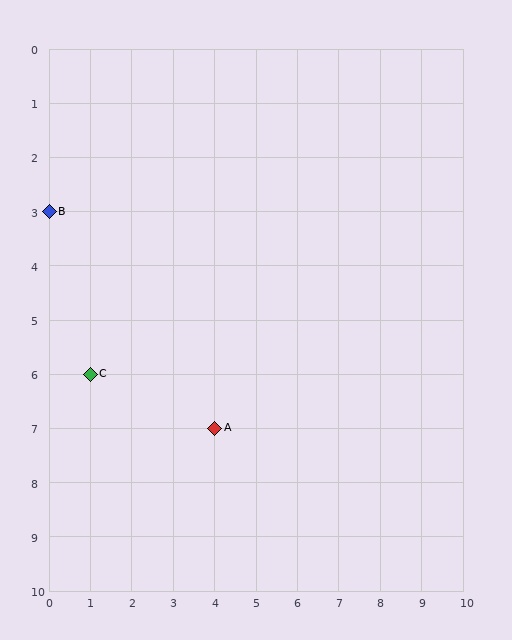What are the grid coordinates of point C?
Point C is at grid coordinates (1, 6).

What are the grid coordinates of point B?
Point B is at grid coordinates (0, 3).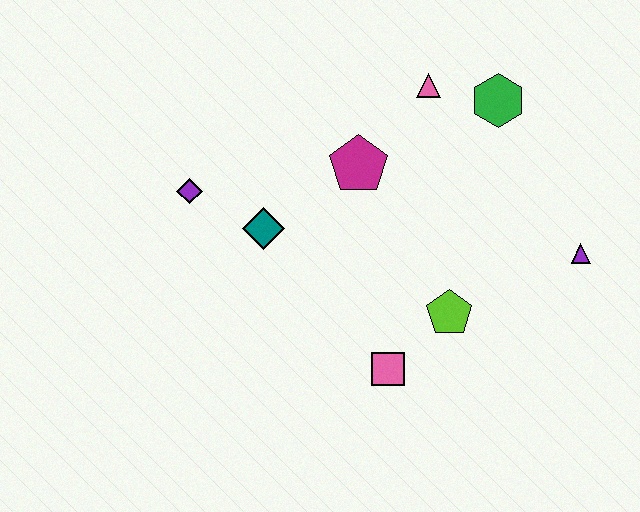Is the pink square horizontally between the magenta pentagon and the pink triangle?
Yes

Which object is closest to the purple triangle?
The lime pentagon is closest to the purple triangle.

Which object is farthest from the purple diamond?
The purple triangle is farthest from the purple diamond.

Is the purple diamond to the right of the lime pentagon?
No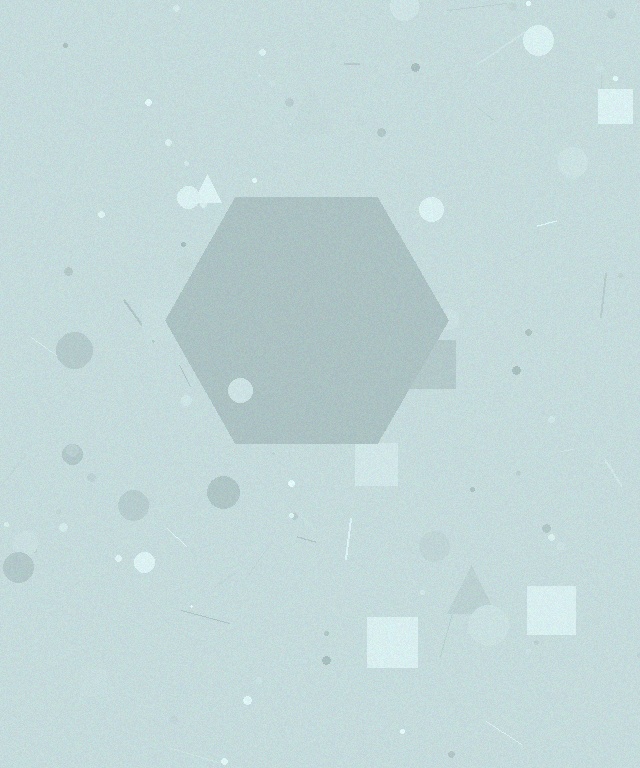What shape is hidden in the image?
A hexagon is hidden in the image.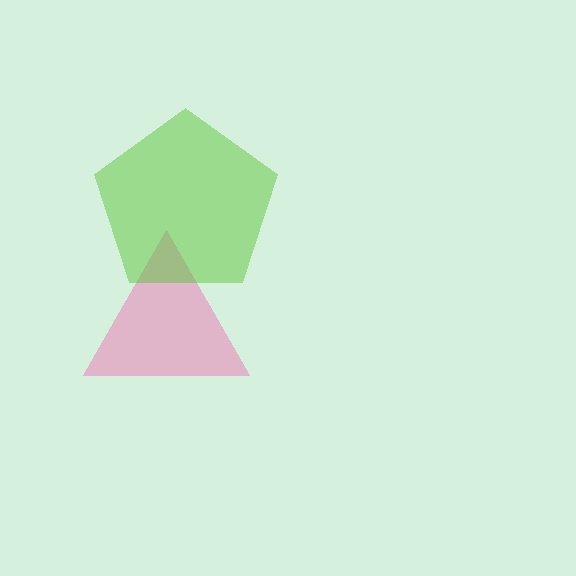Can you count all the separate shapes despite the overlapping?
Yes, there are 2 separate shapes.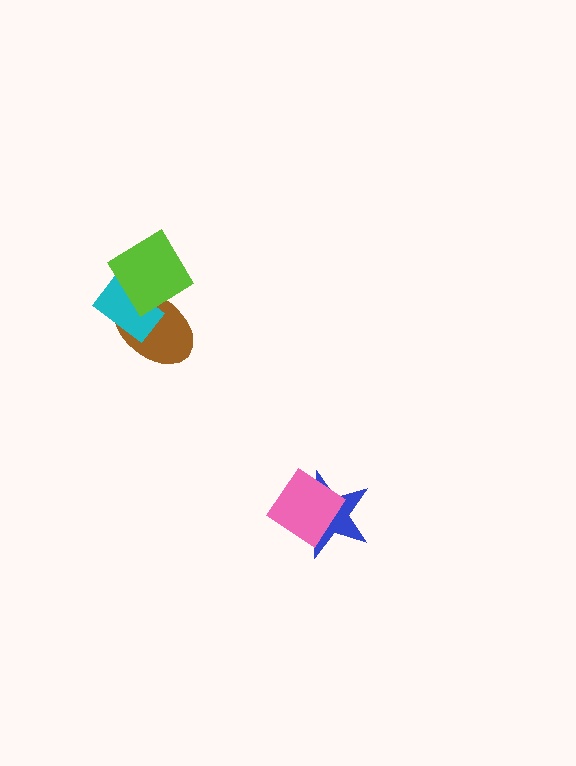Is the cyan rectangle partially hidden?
Yes, it is partially covered by another shape.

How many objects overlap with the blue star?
1 object overlaps with the blue star.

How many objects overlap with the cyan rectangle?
2 objects overlap with the cyan rectangle.